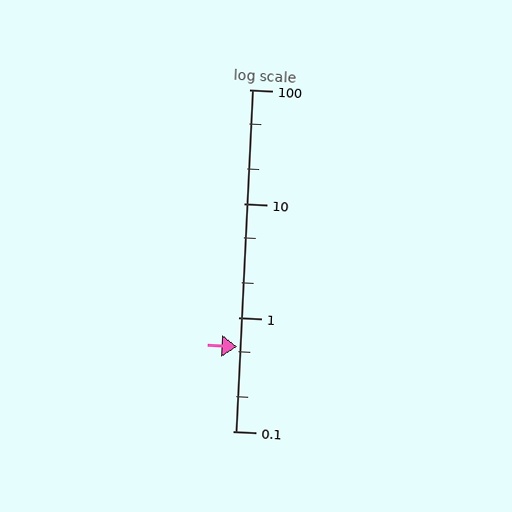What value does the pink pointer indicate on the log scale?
The pointer indicates approximately 0.55.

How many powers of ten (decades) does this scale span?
The scale spans 3 decades, from 0.1 to 100.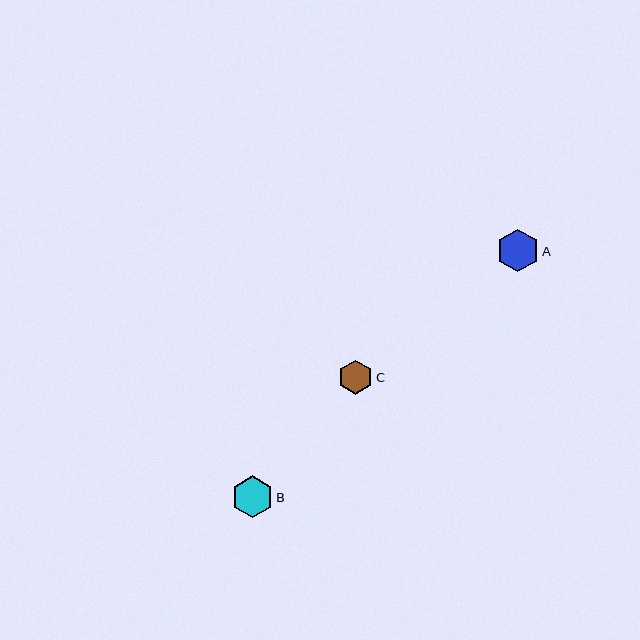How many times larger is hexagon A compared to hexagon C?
Hexagon A is approximately 1.2 times the size of hexagon C.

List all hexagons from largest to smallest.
From largest to smallest: A, B, C.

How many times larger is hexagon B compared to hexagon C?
Hexagon B is approximately 1.2 times the size of hexagon C.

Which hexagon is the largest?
Hexagon A is the largest with a size of approximately 43 pixels.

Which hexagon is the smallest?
Hexagon C is the smallest with a size of approximately 34 pixels.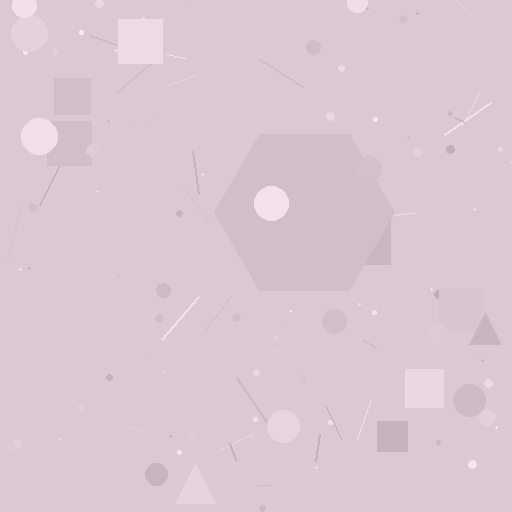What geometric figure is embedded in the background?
A hexagon is embedded in the background.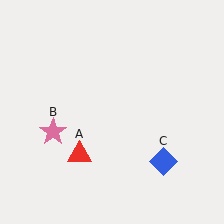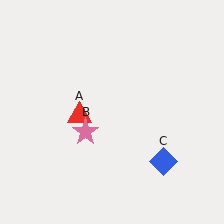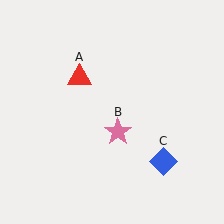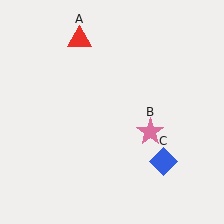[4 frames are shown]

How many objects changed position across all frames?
2 objects changed position: red triangle (object A), pink star (object B).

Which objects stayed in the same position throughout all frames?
Blue diamond (object C) remained stationary.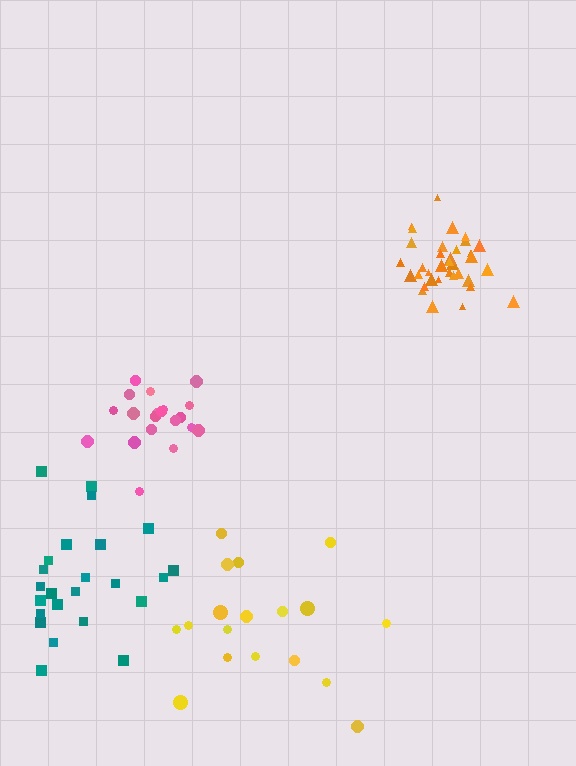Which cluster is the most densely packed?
Orange.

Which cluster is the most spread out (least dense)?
Yellow.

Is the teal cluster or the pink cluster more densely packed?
Pink.